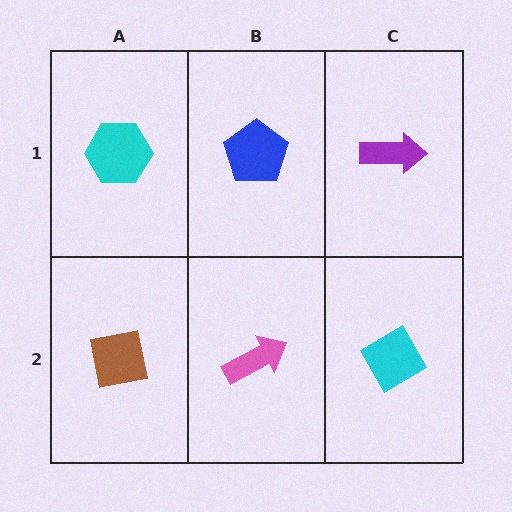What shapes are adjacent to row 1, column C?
A cyan diamond (row 2, column C), a blue pentagon (row 1, column B).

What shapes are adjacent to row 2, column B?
A blue pentagon (row 1, column B), a brown square (row 2, column A), a cyan diamond (row 2, column C).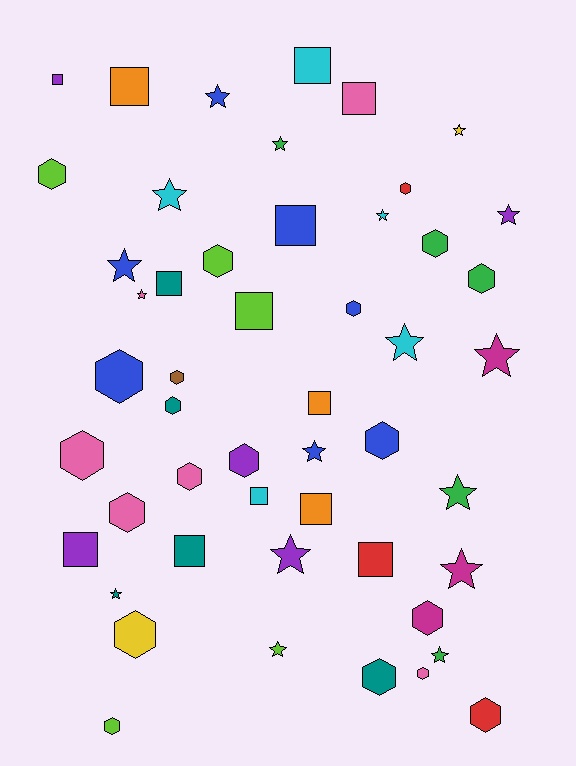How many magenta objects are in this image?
There are 3 magenta objects.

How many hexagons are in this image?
There are 20 hexagons.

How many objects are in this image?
There are 50 objects.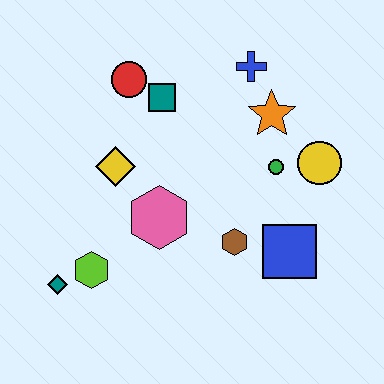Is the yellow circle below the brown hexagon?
No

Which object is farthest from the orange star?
The teal diamond is farthest from the orange star.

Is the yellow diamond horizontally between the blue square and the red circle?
No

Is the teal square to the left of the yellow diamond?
No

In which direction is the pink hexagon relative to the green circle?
The pink hexagon is to the left of the green circle.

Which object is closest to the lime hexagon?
The teal diamond is closest to the lime hexagon.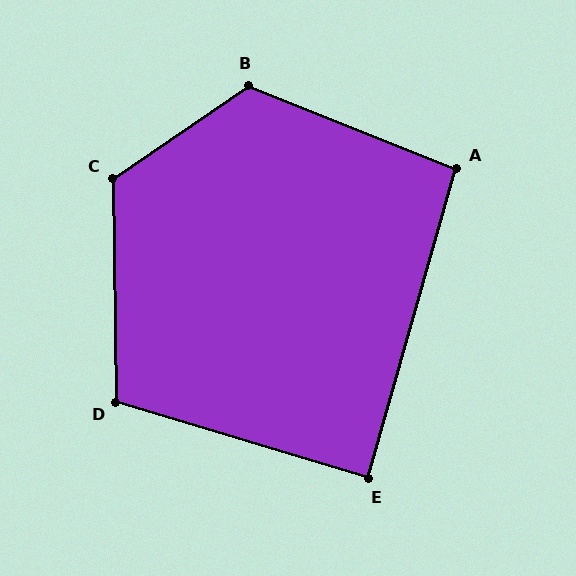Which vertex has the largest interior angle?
B, at approximately 124 degrees.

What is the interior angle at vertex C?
Approximately 124 degrees (obtuse).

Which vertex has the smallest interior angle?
E, at approximately 89 degrees.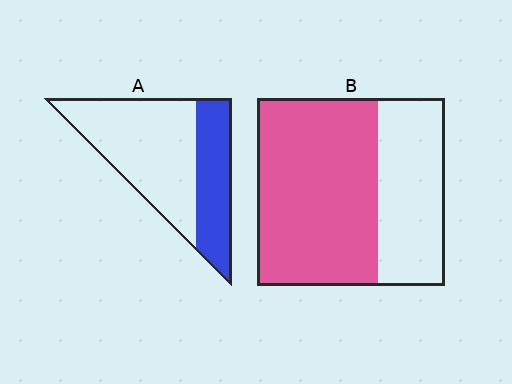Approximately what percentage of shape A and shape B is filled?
A is approximately 35% and B is approximately 65%.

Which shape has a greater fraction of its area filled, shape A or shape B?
Shape B.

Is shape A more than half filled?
No.